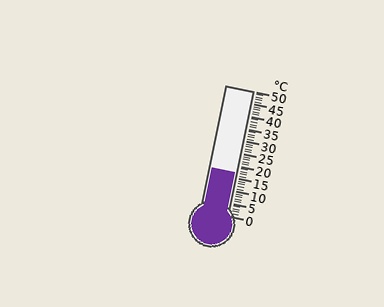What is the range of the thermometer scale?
The thermometer scale ranges from 0°C to 50°C.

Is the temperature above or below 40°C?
The temperature is below 40°C.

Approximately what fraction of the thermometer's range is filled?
The thermometer is filled to approximately 35% of its range.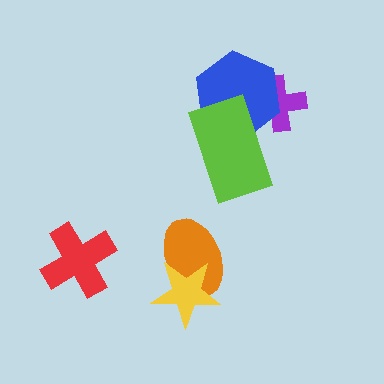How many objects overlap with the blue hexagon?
2 objects overlap with the blue hexagon.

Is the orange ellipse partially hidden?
Yes, it is partially covered by another shape.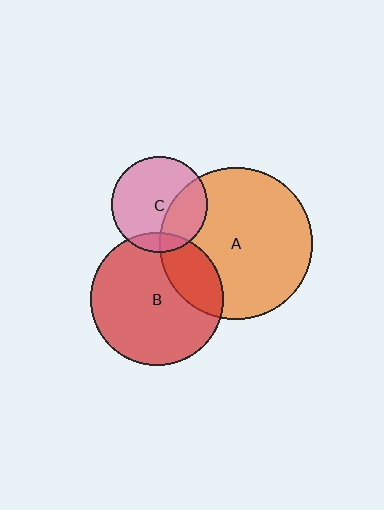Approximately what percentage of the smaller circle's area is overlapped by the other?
Approximately 30%.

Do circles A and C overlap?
Yes.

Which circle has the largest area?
Circle A (orange).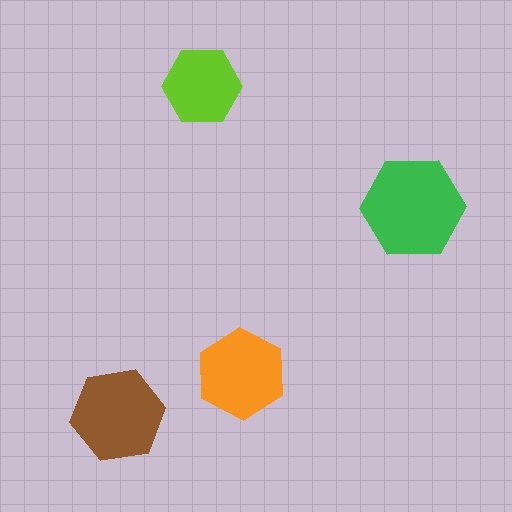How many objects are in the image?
There are 4 objects in the image.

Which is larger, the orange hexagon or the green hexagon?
The green one.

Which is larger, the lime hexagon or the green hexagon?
The green one.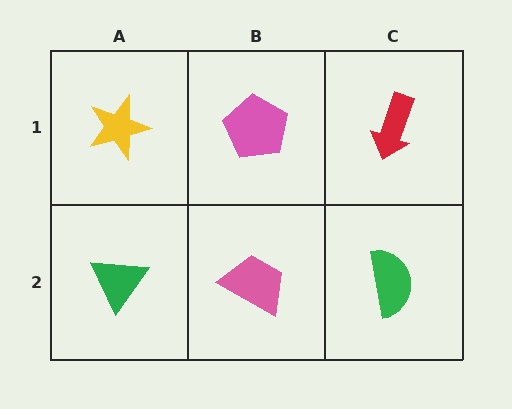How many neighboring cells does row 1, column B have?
3.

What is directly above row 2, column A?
A yellow star.